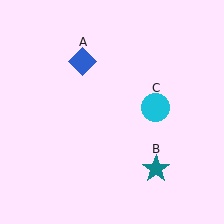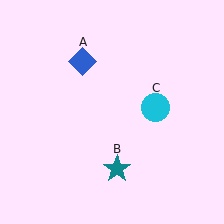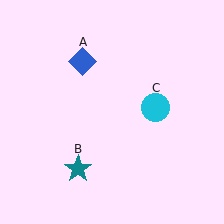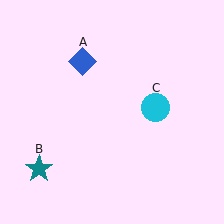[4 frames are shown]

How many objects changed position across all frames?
1 object changed position: teal star (object B).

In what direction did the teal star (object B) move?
The teal star (object B) moved left.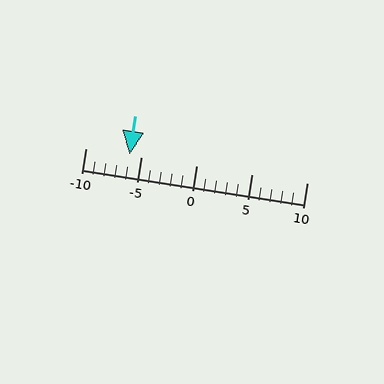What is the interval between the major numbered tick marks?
The major tick marks are spaced 5 units apart.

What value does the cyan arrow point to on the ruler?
The cyan arrow points to approximately -6.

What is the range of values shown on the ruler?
The ruler shows values from -10 to 10.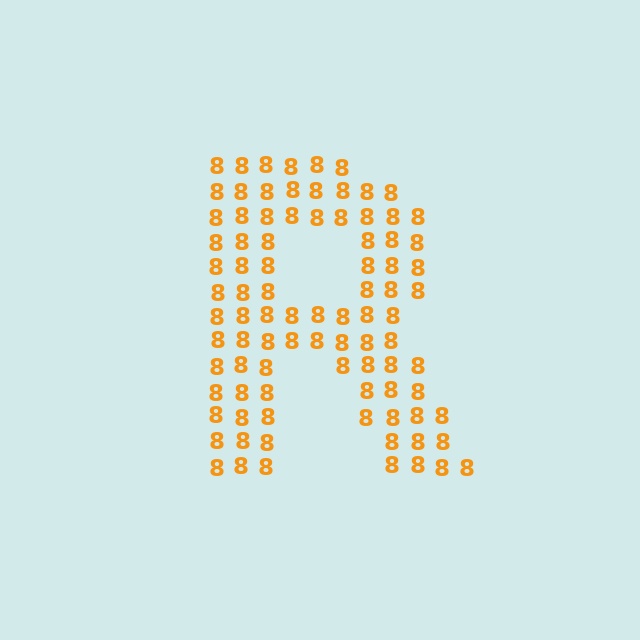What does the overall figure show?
The overall figure shows the letter R.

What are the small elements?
The small elements are digit 8's.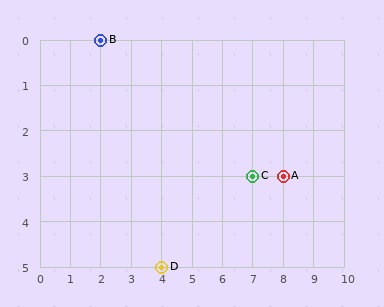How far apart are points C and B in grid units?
Points C and B are 5 columns and 3 rows apart (about 5.8 grid units diagonally).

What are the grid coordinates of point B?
Point B is at grid coordinates (2, 0).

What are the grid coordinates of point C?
Point C is at grid coordinates (7, 3).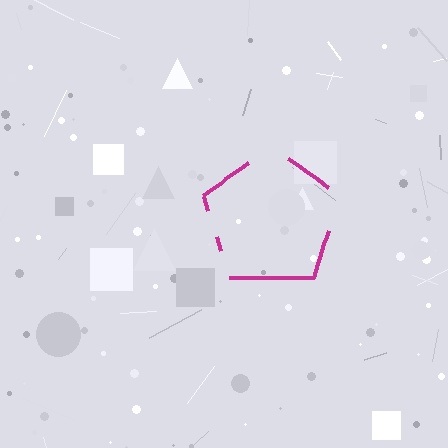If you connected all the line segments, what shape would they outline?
They would outline a pentagon.